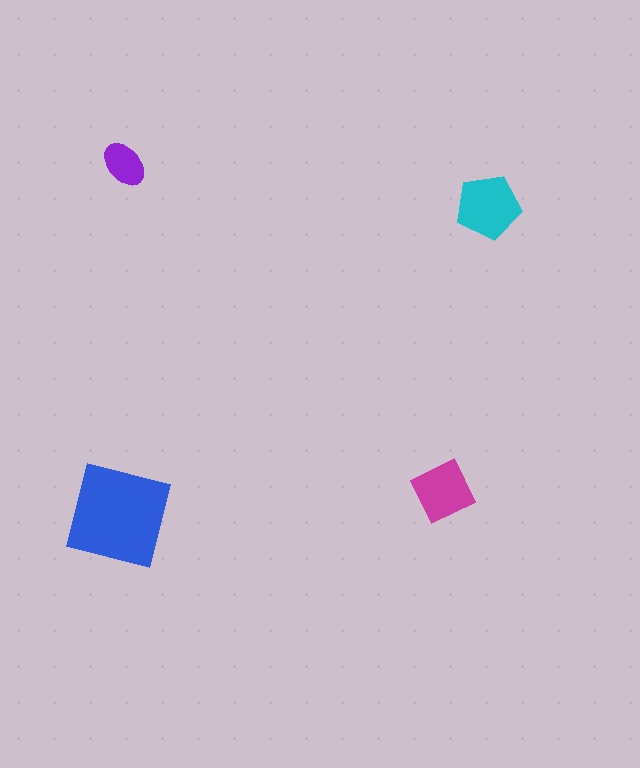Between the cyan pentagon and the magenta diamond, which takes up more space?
The cyan pentagon.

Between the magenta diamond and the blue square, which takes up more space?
The blue square.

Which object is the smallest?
The purple ellipse.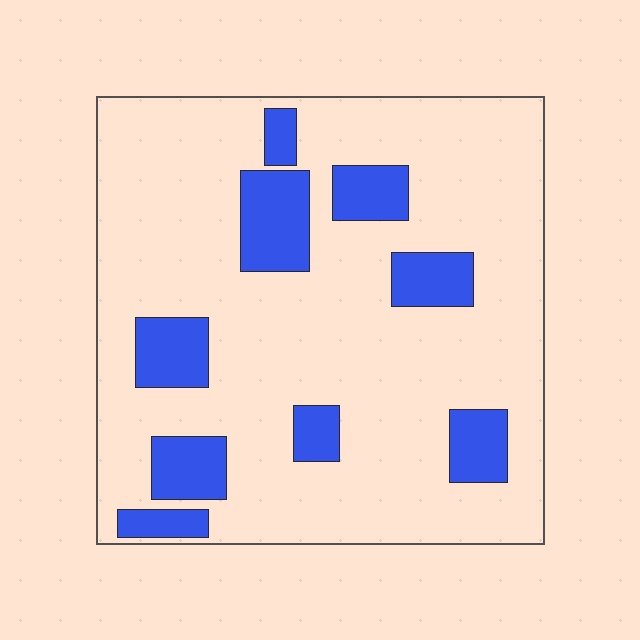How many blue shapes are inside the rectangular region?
9.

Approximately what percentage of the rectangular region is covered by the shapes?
Approximately 20%.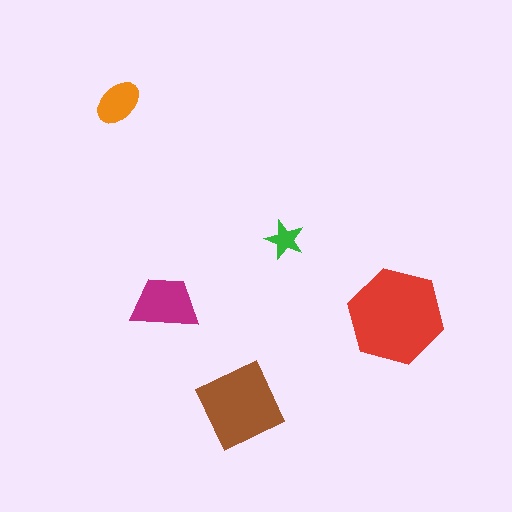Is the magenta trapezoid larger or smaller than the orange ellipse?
Larger.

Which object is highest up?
The orange ellipse is topmost.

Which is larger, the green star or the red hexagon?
The red hexagon.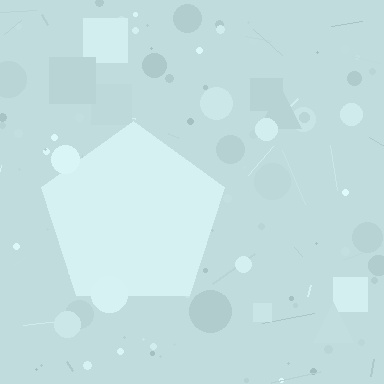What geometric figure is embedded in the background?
A pentagon is embedded in the background.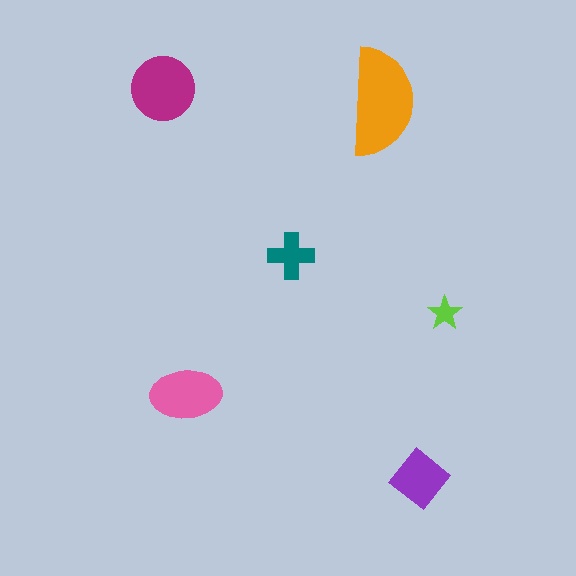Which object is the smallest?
The lime star.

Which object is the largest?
The orange semicircle.